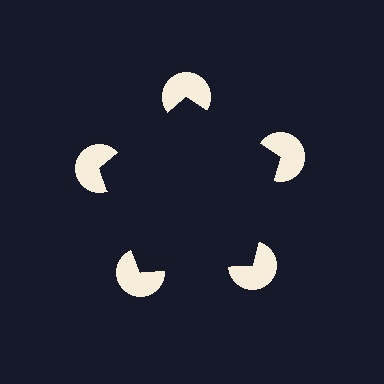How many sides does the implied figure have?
5 sides.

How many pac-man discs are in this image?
There are 5 — one at each vertex of the illusory pentagon.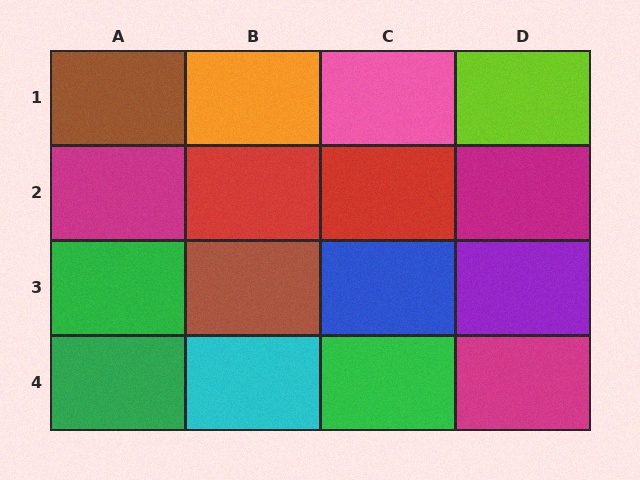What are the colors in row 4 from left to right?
Green, cyan, green, magenta.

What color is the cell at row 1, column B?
Orange.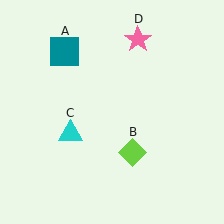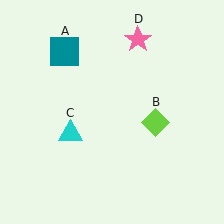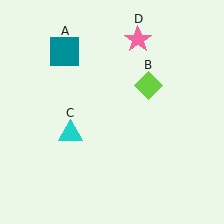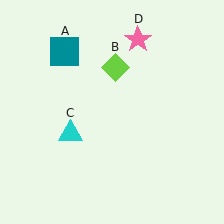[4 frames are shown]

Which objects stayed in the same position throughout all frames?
Teal square (object A) and cyan triangle (object C) and pink star (object D) remained stationary.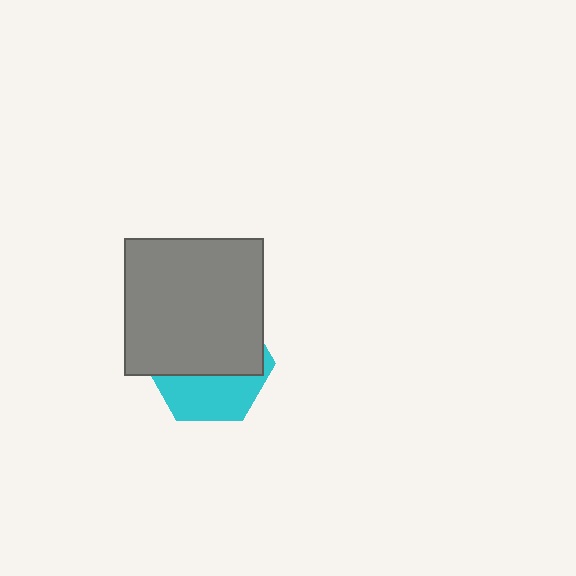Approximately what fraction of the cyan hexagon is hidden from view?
Roughly 61% of the cyan hexagon is hidden behind the gray rectangle.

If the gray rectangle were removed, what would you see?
You would see the complete cyan hexagon.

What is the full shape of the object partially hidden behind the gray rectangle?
The partially hidden object is a cyan hexagon.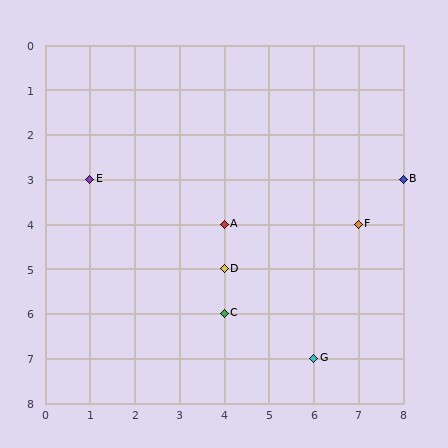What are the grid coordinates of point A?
Point A is at grid coordinates (4, 4).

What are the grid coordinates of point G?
Point G is at grid coordinates (6, 7).